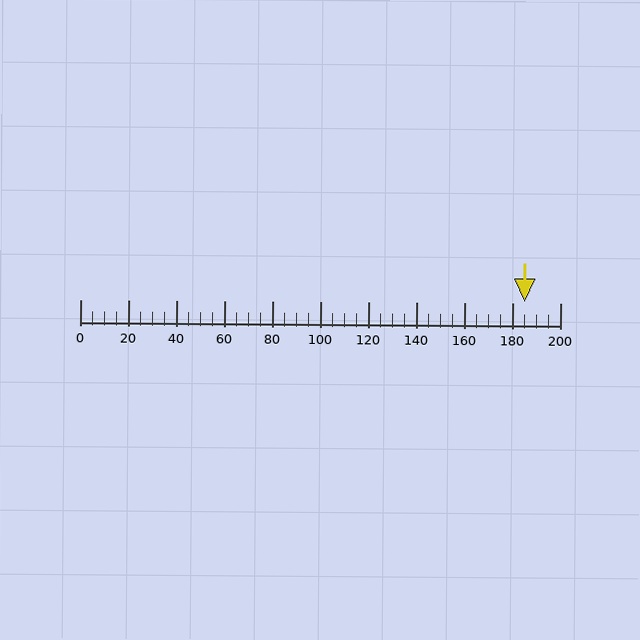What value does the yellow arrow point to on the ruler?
The yellow arrow points to approximately 185.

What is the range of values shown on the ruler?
The ruler shows values from 0 to 200.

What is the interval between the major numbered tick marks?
The major tick marks are spaced 20 units apart.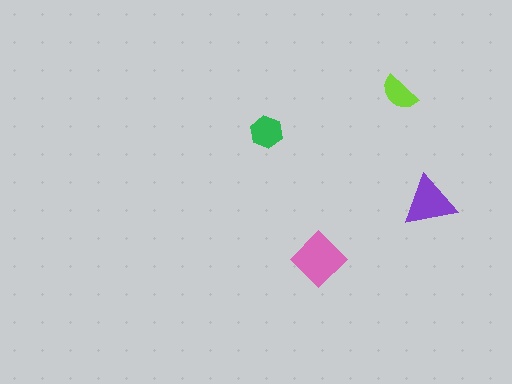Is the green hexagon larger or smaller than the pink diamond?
Smaller.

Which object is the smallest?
The lime semicircle.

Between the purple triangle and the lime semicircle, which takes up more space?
The purple triangle.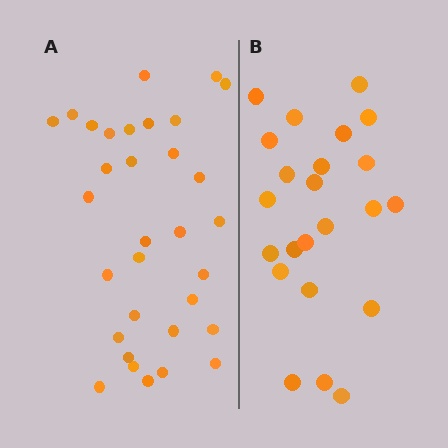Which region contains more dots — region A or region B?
Region A (the left region) has more dots.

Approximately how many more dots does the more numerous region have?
Region A has roughly 8 or so more dots than region B.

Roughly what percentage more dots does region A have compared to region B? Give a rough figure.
About 40% more.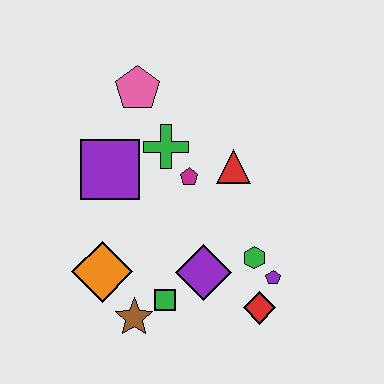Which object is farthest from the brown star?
The pink pentagon is farthest from the brown star.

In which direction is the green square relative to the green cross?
The green square is below the green cross.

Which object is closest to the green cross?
The magenta pentagon is closest to the green cross.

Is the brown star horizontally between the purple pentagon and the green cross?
No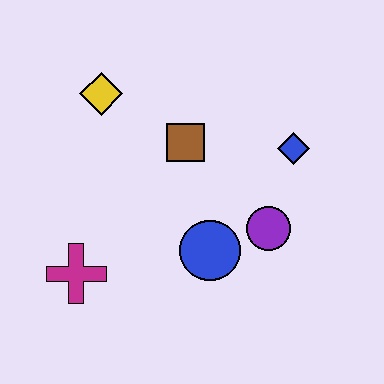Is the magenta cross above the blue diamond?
No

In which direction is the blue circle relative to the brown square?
The blue circle is below the brown square.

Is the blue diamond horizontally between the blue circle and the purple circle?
No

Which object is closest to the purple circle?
The blue circle is closest to the purple circle.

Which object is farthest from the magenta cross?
The blue diamond is farthest from the magenta cross.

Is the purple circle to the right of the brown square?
Yes